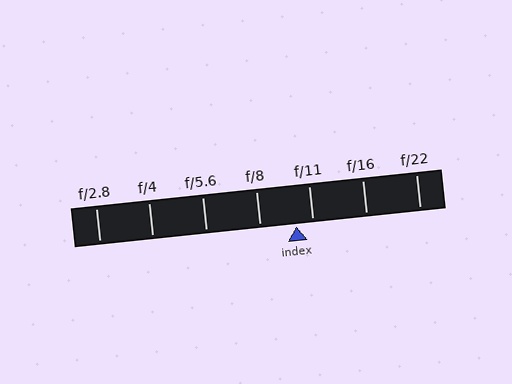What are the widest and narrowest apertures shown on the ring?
The widest aperture shown is f/2.8 and the narrowest is f/22.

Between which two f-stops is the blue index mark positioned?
The index mark is between f/8 and f/11.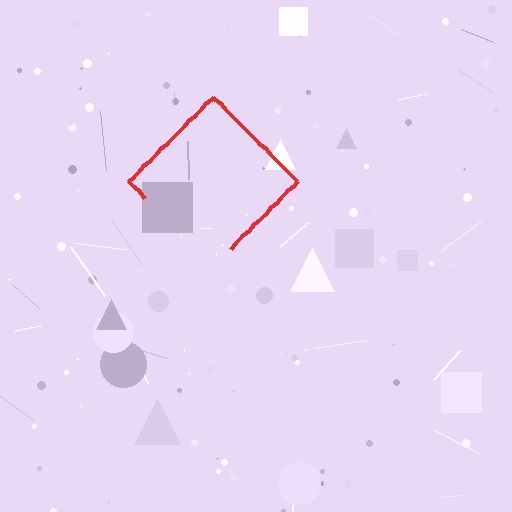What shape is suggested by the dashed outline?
The dashed outline suggests a diamond.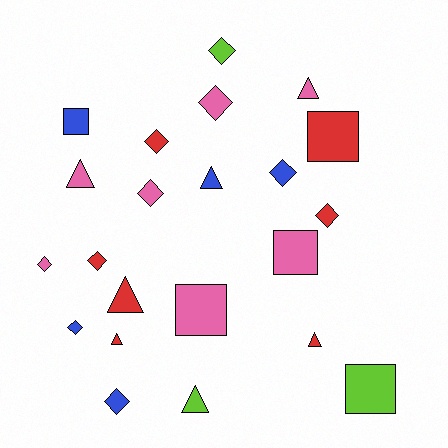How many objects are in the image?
There are 22 objects.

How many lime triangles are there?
There is 1 lime triangle.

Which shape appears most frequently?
Diamond, with 10 objects.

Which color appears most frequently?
Red, with 7 objects.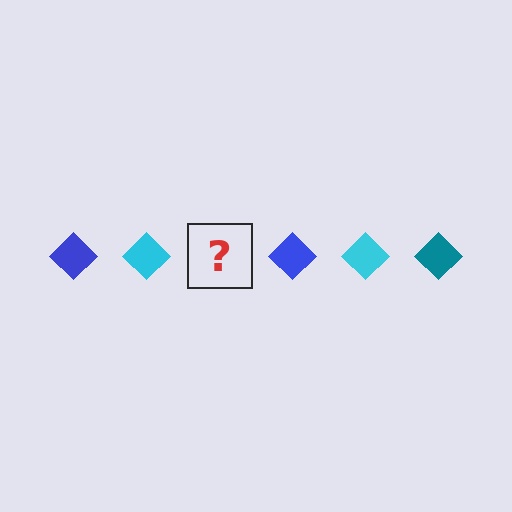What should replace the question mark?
The question mark should be replaced with a teal diamond.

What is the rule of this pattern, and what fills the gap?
The rule is that the pattern cycles through blue, cyan, teal diamonds. The gap should be filled with a teal diamond.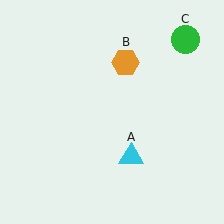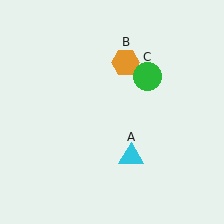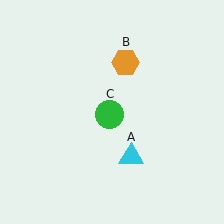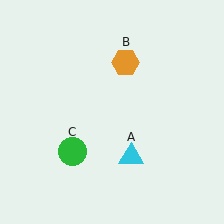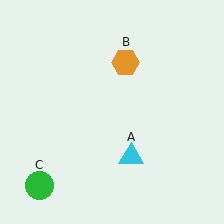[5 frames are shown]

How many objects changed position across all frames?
1 object changed position: green circle (object C).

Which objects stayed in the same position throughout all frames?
Cyan triangle (object A) and orange hexagon (object B) remained stationary.